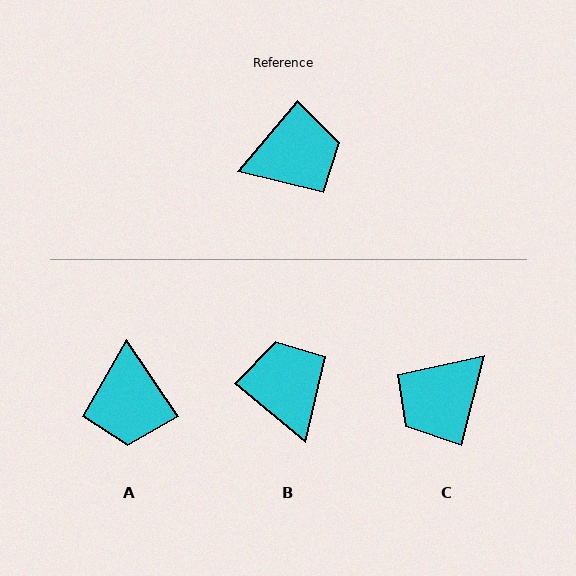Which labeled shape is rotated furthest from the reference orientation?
C, about 154 degrees away.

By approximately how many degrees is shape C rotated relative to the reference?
Approximately 154 degrees clockwise.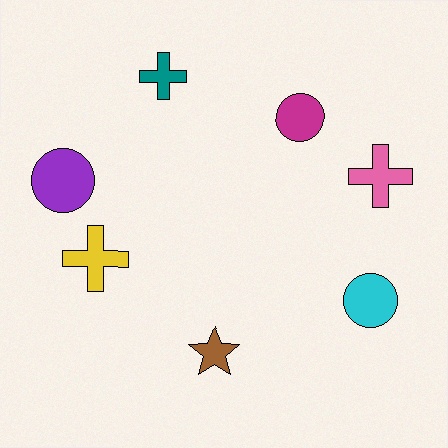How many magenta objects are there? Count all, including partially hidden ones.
There is 1 magenta object.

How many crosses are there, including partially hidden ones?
There are 3 crosses.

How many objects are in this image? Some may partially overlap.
There are 7 objects.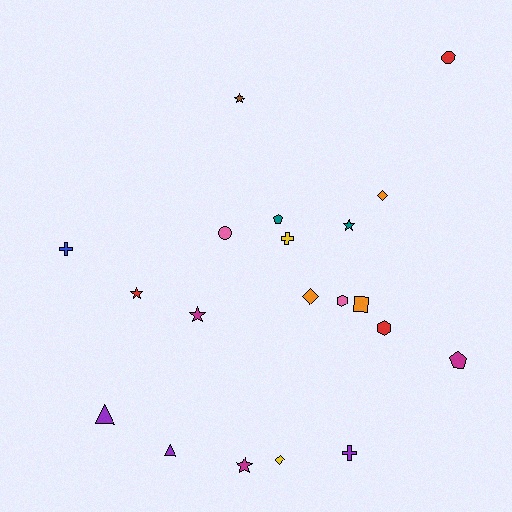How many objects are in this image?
There are 20 objects.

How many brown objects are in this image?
There is 1 brown object.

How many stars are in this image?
There are 5 stars.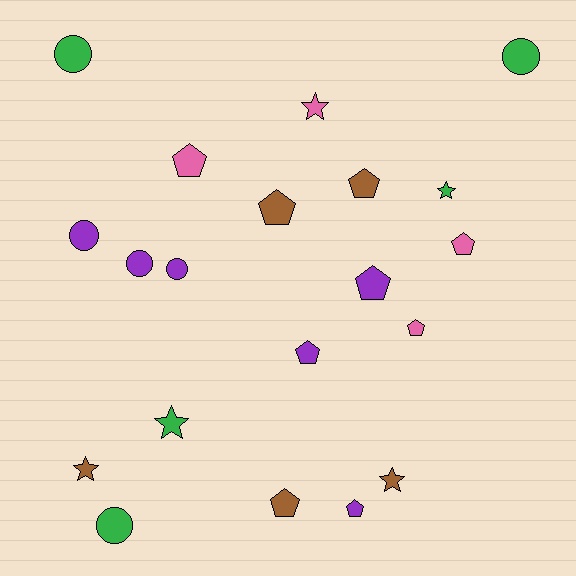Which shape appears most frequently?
Pentagon, with 9 objects.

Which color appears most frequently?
Purple, with 6 objects.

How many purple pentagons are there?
There are 3 purple pentagons.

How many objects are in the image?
There are 20 objects.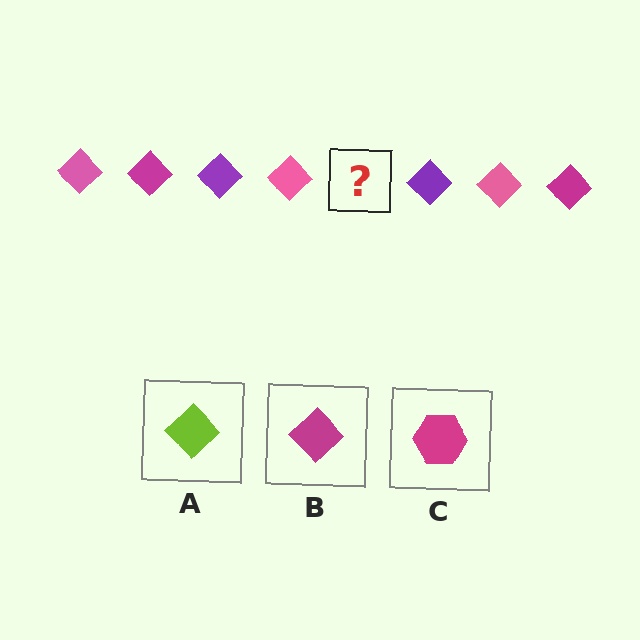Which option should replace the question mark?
Option B.